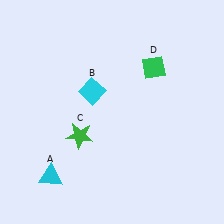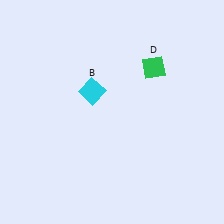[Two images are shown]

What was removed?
The cyan triangle (A), the green star (C) were removed in Image 2.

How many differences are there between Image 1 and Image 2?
There are 2 differences between the two images.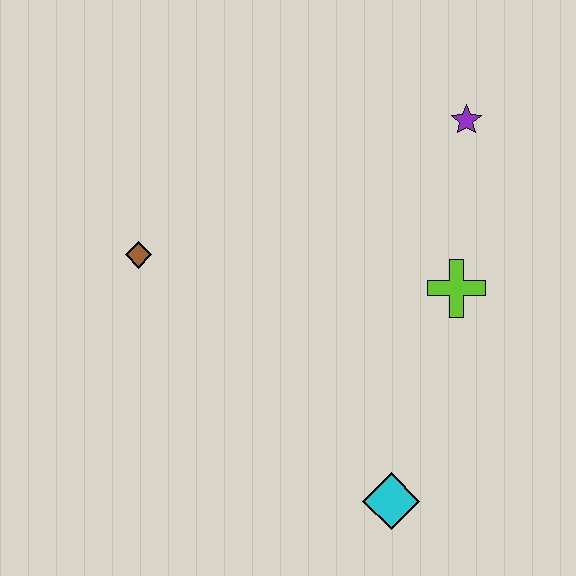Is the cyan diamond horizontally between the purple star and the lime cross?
No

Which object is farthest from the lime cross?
The brown diamond is farthest from the lime cross.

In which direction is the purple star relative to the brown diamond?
The purple star is to the right of the brown diamond.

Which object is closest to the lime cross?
The purple star is closest to the lime cross.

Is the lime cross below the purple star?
Yes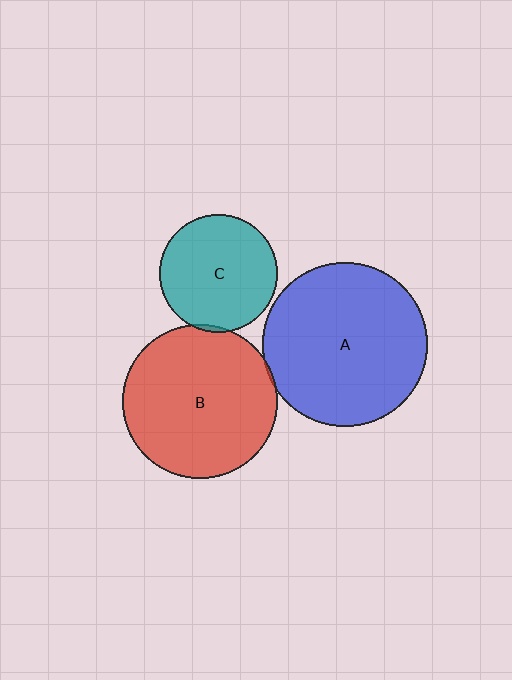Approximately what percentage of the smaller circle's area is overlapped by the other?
Approximately 5%.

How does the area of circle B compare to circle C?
Approximately 1.7 times.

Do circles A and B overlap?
Yes.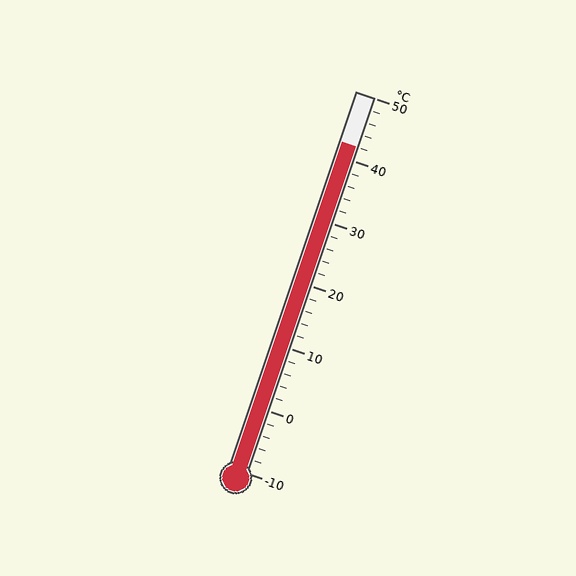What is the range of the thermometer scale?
The thermometer scale ranges from -10°C to 50°C.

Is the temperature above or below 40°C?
The temperature is above 40°C.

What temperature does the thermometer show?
The thermometer shows approximately 42°C.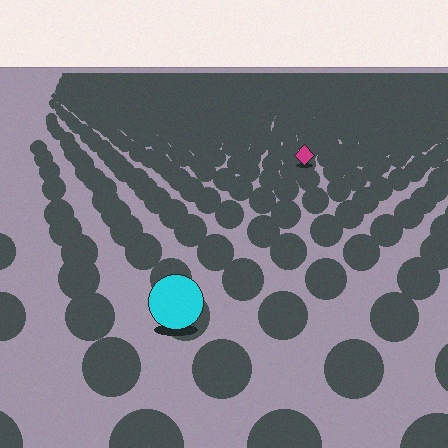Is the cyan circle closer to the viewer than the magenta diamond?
Yes. The cyan circle is closer — you can tell from the texture gradient: the ground texture is coarser near it.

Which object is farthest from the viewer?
The magenta diamond is farthest from the viewer. It appears smaller and the ground texture around it is denser.